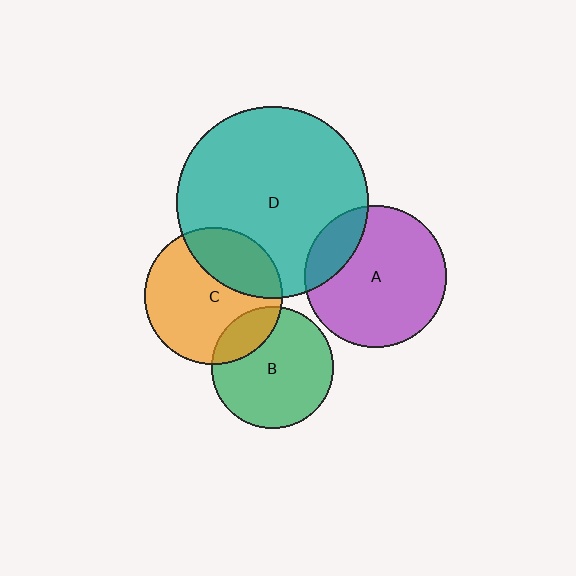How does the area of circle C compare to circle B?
Approximately 1.3 times.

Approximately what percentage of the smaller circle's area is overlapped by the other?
Approximately 20%.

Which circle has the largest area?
Circle D (teal).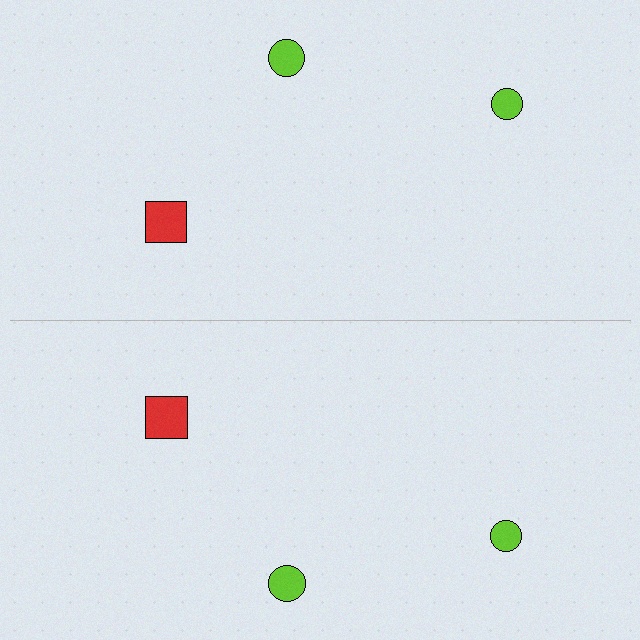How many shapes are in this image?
There are 6 shapes in this image.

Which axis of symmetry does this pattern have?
The pattern has a horizontal axis of symmetry running through the center of the image.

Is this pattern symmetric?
Yes, this pattern has bilateral (reflection) symmetry.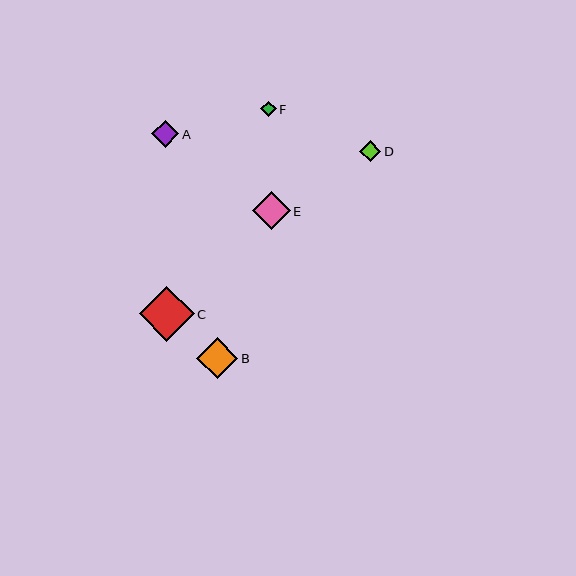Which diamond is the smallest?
Diamond F is the smallest with a size of approximately 15 pixels.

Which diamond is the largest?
Diamond C is the largest with a size of approximately 55 pixels.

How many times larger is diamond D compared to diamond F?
Diamond D is approximately 1.3 times the size of diamond F.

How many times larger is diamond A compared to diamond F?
Diamond A is approximately 1.7 times the size of diamond F.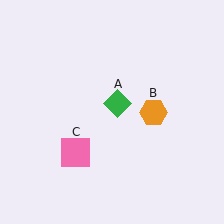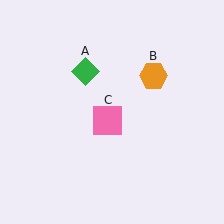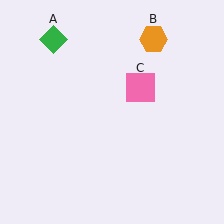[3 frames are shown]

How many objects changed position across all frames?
3 objects changed position: green diamond (object A), orange hexagon (object B), pink square (object C).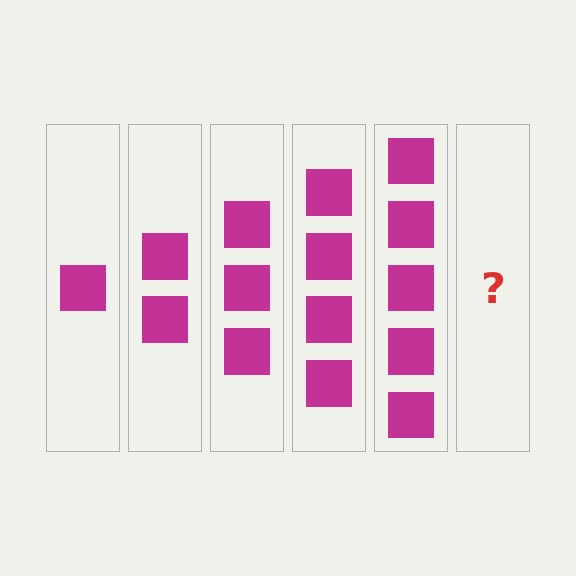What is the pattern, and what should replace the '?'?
The pattern is that each step adds one more square. The '?' should be 6 squares.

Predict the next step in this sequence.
The next step is 6 squares.